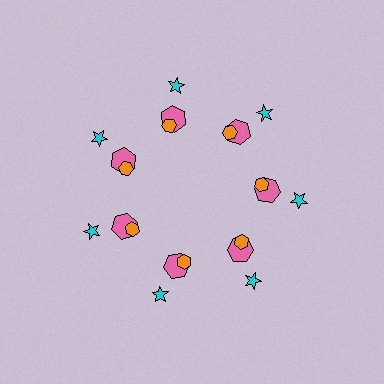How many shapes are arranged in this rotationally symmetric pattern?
There are 21 shapes, arranged in 7 groups of 3.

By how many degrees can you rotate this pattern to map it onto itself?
The pattern maps onto itself every 51 degrees of rotation.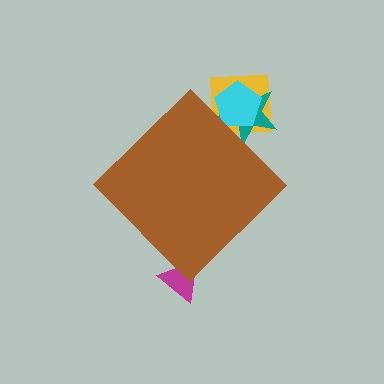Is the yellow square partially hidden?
Yes, the yellow square is partially hidden behind the brown diamond.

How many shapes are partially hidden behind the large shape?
4 shapes are partially hidden.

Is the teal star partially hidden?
Yes, the teal star is partially hidden behind the brown diamond.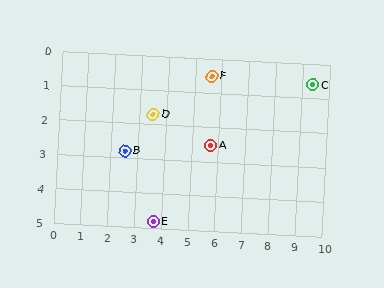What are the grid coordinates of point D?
Point D is at approximately (3.5, 1.7).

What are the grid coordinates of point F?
Point F is at approximately (5.6, 0.5).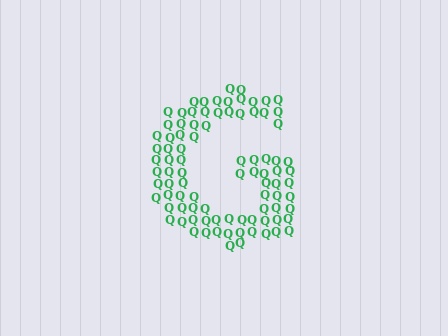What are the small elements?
The small elements are letter Q's.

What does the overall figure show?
The overall figure shows the letter G.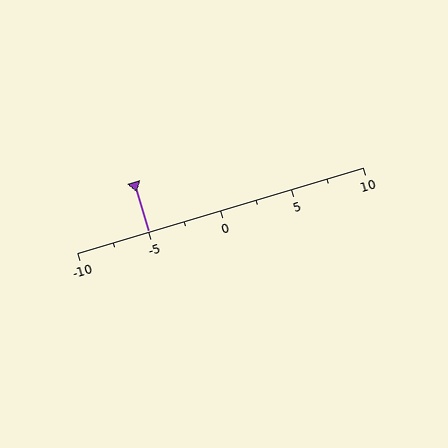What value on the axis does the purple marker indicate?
The marker indicates approximately -5.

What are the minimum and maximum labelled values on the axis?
The axis runs from -10 to 10.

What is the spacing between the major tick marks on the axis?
The major ticks are spaced 5 apart.